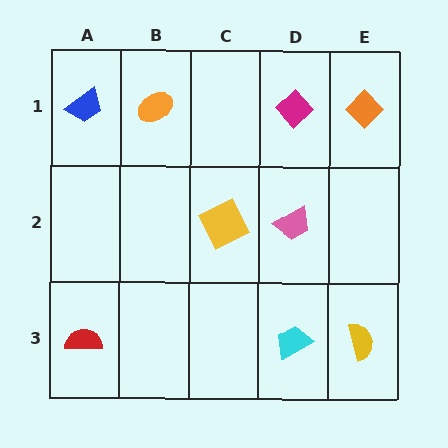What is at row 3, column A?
A red semicircle.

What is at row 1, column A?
A blue trapezoid.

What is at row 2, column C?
A yellow square.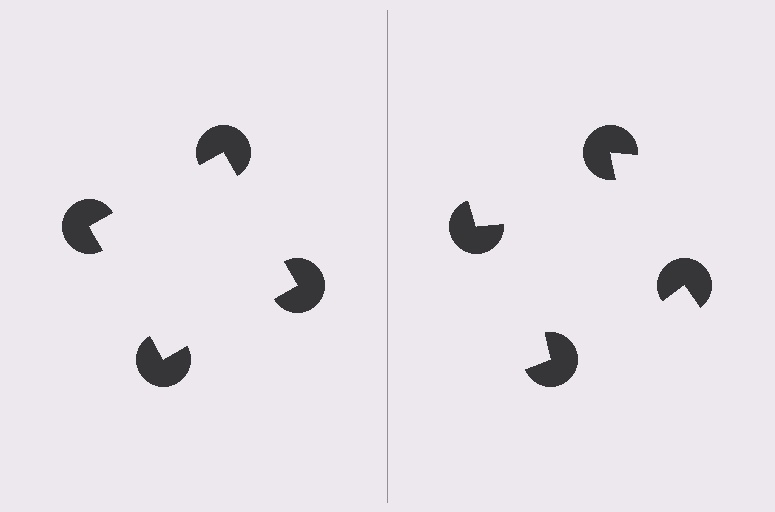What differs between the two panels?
The pac-man discs are positioned identically on both sides; only the wedge orientations differ. On the left they align to a square; on the right they are misaligned.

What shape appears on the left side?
An illusory square.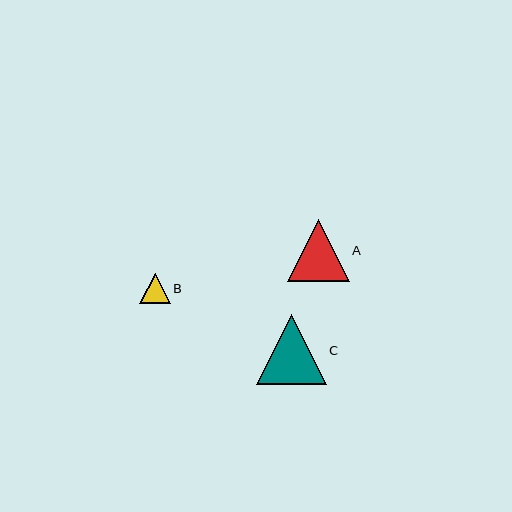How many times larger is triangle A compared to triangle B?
Triangle A is approximately 2.0 times the size of triangle B.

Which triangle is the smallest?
Triangle B is the smallest with a size of approximately 30 pixels.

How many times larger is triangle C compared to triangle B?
Triangle C is approximately 2.3 times the size of triangle B.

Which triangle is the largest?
Triangle C is the largest with a size of approximately 70 pixels.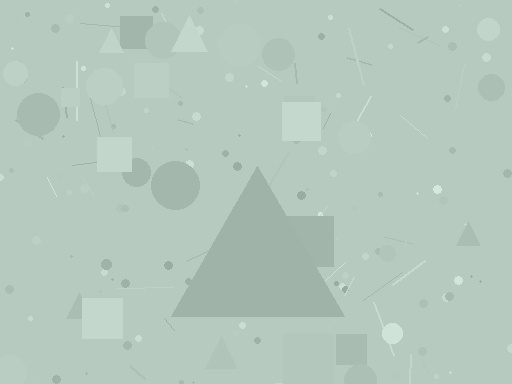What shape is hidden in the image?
A triangle is hidden in the image.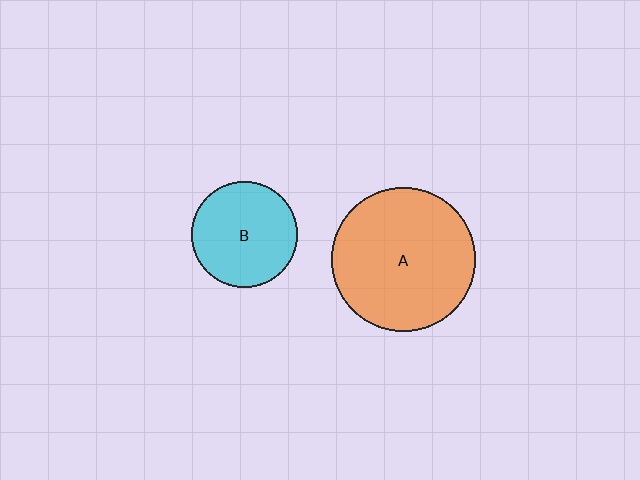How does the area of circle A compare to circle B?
Approximately 1.8 times.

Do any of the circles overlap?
No, none of the circles overlap.